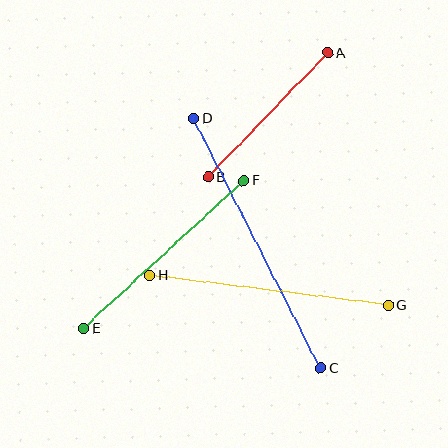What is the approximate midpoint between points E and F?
The midpoint is at approximately (164, 255) pixels.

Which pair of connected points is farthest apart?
Points C and D are farthest apart.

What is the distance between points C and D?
The distance is approximately 280 pixels.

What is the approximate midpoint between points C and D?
The midpoint is at approximately (258, 244) pixels.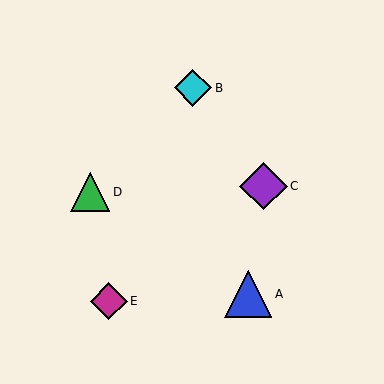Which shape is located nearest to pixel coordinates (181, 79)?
The cyan diamond (labeled B) at (193, 88) is nearest to that location.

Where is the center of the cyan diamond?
The center of the cyan diamond is at (193, 88).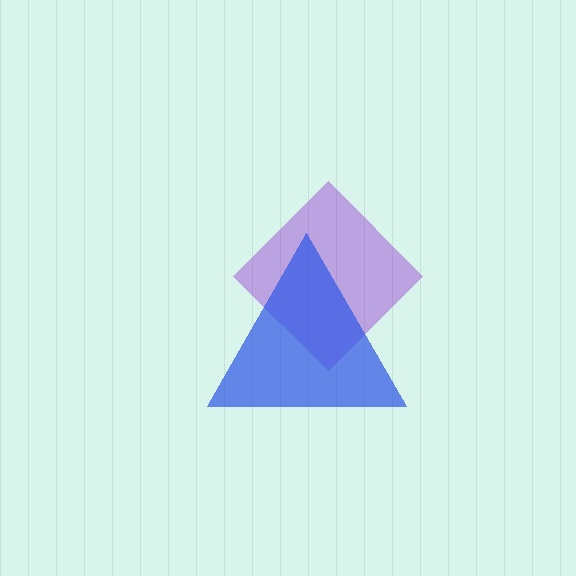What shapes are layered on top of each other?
The layered shapes are: a purple diamond, a blue triangle.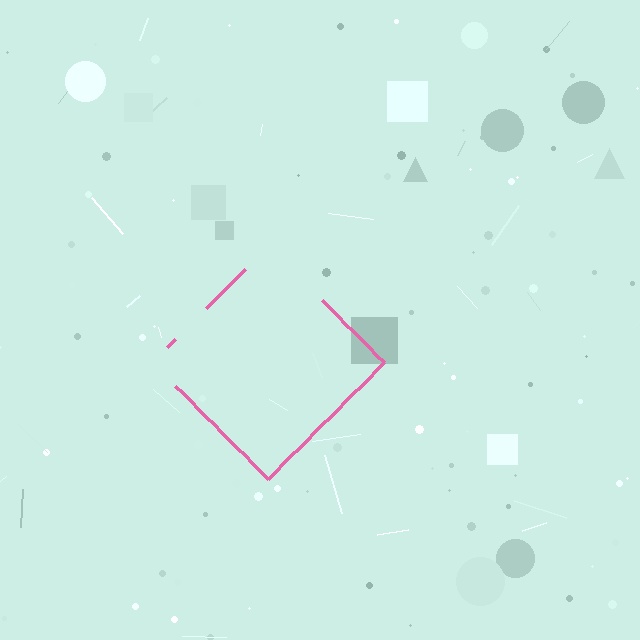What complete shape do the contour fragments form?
The contour fragments form a diamond.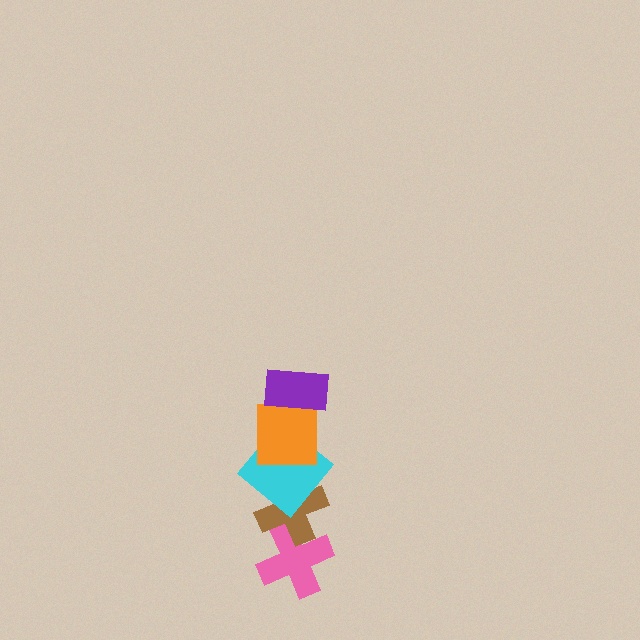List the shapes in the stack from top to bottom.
From top to bottom: the purple rectangle, the orange square, the cyan diamond, the brown cross, the pink cross.